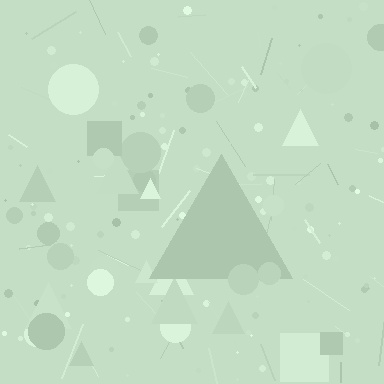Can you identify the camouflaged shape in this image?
The camouflaged shape is a triangle.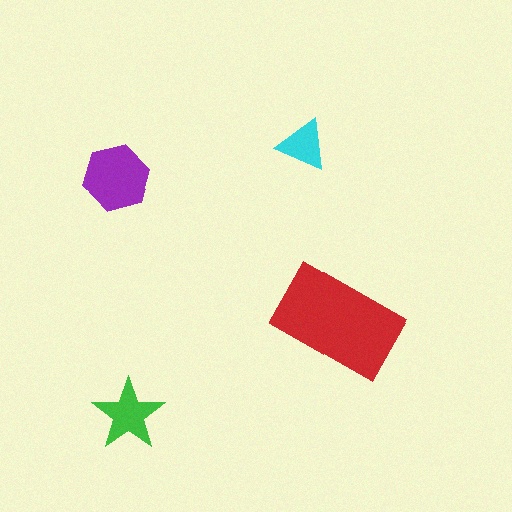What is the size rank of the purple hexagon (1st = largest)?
2nd.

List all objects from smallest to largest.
The cyan triangle, the green star, the purple hexagon, the red rectangle.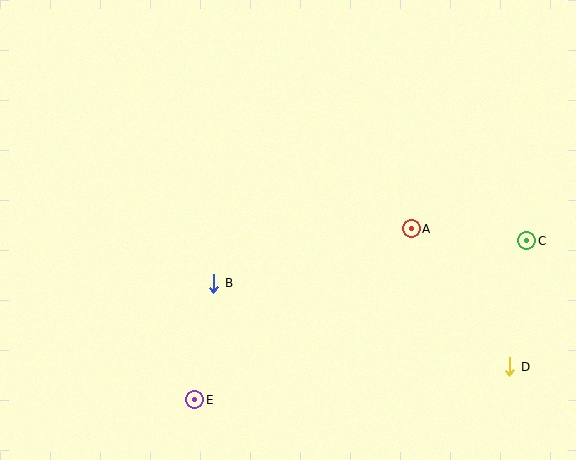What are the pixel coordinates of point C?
Point C is at (527, 241).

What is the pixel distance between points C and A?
The distance between C and A is 116 pixels.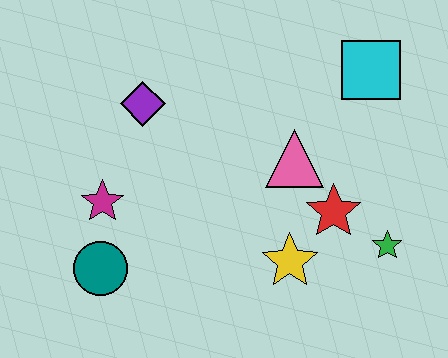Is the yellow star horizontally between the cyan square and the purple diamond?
Yes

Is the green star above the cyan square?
No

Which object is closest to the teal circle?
The magenta star is closest to the teal circle.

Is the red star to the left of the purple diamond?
No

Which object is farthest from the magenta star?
The cyan square is farthest from the magenta star.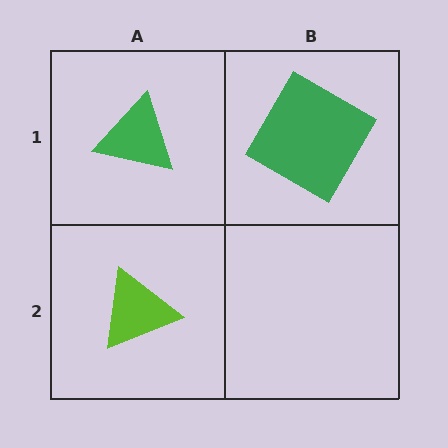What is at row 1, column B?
A green square.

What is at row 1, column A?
A green triangle.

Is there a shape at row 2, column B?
No, that cell is empty.